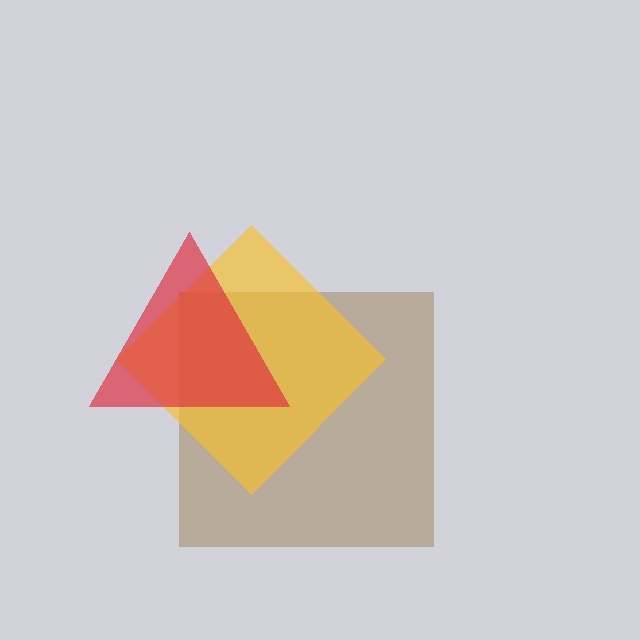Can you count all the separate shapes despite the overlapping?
Yes, there are 3 separate shapes.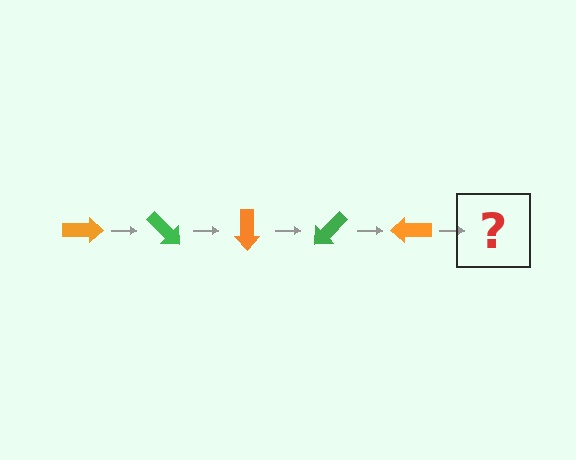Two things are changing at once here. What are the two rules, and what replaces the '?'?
The two rules are that it rotates 45 degrees each step and the color cycles through orange and green. The '?' should be a green arrow, rotated 225 degrees from the start.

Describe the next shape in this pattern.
It should be a green arrow, rotated 225 degrees from the start.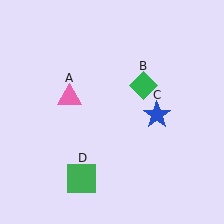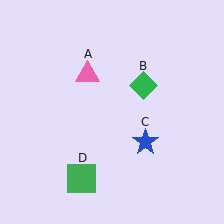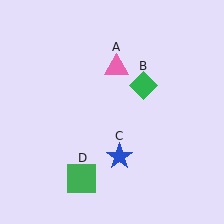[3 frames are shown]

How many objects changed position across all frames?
2 objects changed position: pink triangle (object A), blue star (object C).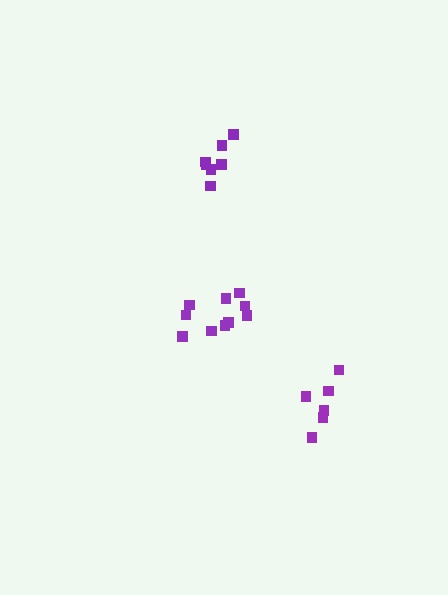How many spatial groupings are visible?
There are 3 spatial groupings.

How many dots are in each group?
Group 1: 7 dots, Group 2: 10 dots, Group 3: 6 dots (23 total).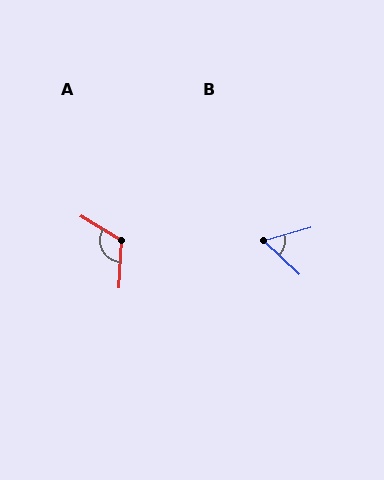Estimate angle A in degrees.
Approximately 118 degrees.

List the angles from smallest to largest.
B (59°), A (118°).